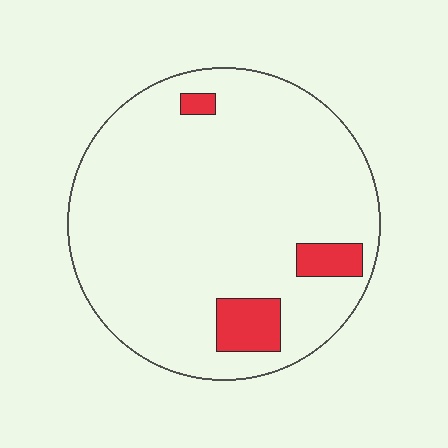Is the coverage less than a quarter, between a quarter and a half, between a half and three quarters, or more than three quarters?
Less than a quarter.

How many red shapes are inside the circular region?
3.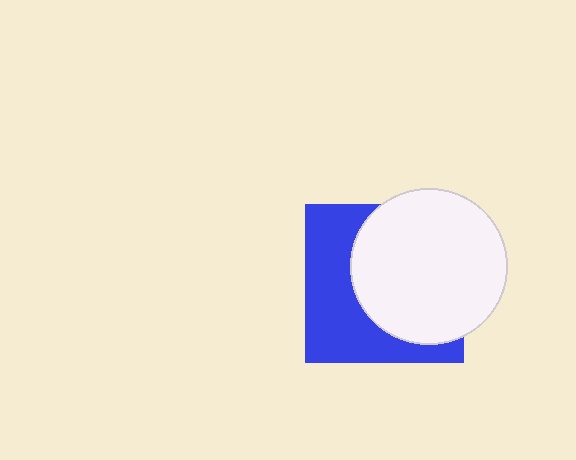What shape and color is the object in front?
The object in front is a white circle.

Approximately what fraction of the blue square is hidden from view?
Roughly 56% of the blue square is hidden behind the white circle.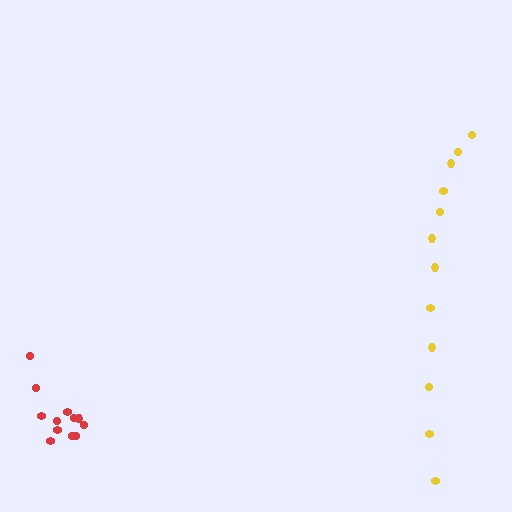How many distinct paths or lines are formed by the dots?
There are 2 distinct paths.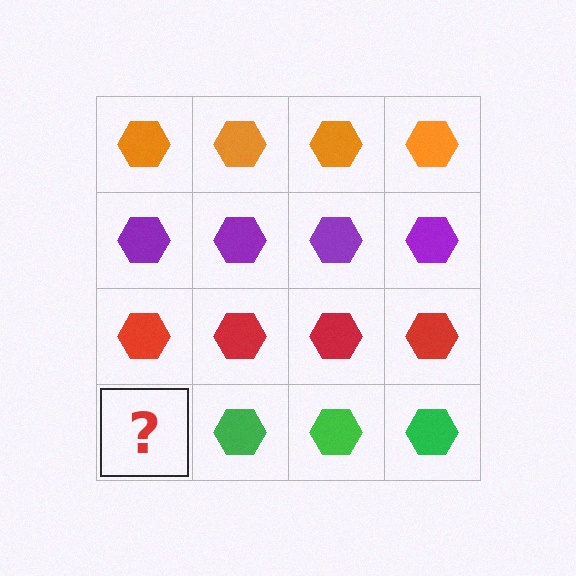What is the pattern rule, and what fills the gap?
The rule is that each row has a consistent color. The gap should be filled with a green hexagon.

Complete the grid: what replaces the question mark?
The question mark should be replaced with a green hexagon.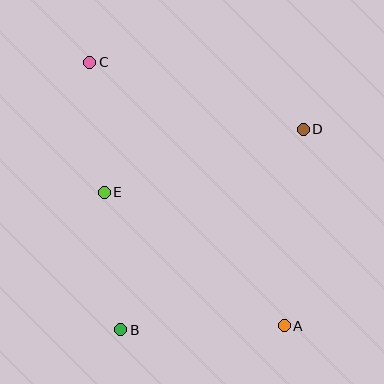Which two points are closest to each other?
Points C and E are closest to each other.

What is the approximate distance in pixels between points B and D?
The distance between B and D is approximately 271 pixels.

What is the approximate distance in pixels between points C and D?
The distance between C and D is approximately 224 pixels.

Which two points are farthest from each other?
Points A and C are farthest from each other.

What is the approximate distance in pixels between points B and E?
The distance between B and E is approximately 139 pixels.